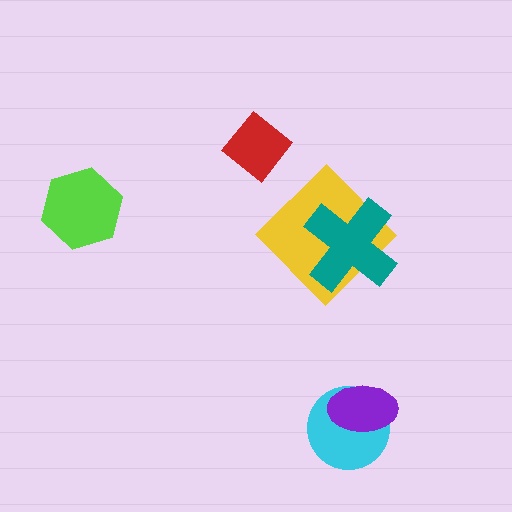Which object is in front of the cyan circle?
The purple ellipse is in front of the cyan circle.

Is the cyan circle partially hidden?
Yes, it is partially covered by another shape.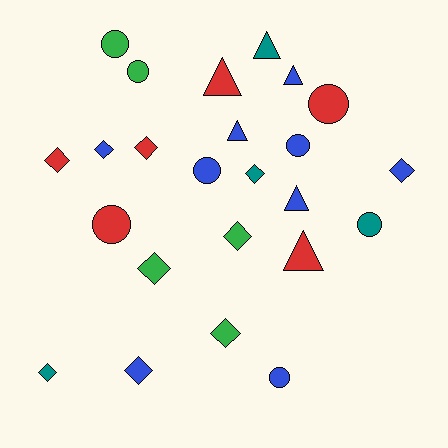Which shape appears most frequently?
Diamond, with 10 objects.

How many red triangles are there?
There are 2 red triangles.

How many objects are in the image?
There are 24 objects.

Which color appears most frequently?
Blue, with 9 objects.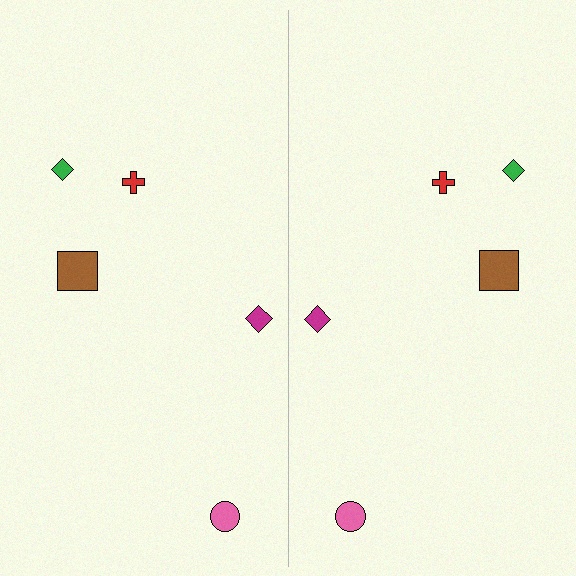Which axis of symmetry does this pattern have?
The pattern has a vertical axis of symmetry running through the center of the image.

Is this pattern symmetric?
Yes, this pattern has bilateral (reflection) symmetry.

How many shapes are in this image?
There are 10 shapes in this image.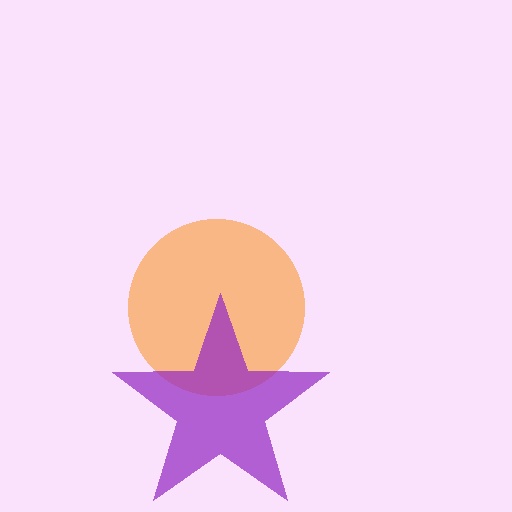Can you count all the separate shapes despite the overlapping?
Yes, there are 2 separate shapes.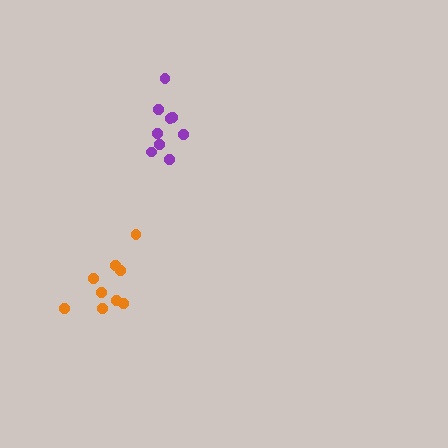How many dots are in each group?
Group 1: 9 dots, Group 2: 9 dots (18 total).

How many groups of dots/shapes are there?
There are 2 groups.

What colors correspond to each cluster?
The clusters are colored: orange, purple.